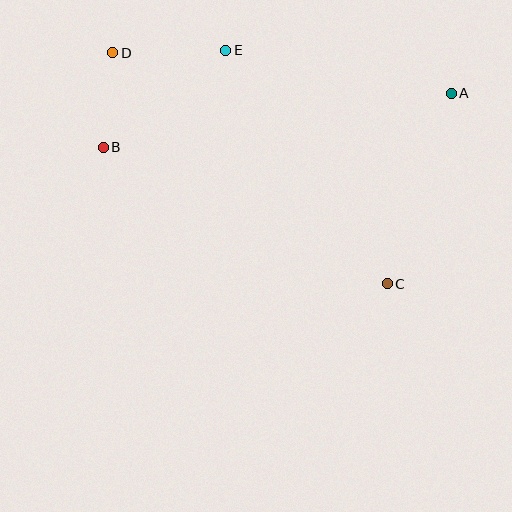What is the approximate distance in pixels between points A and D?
The distance between A and D is approximately 341 pixels.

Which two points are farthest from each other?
Points C and D are farthest from each other.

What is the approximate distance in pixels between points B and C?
The distance between B and C is approximately 315 pixels.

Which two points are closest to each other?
Points B and D are closest to each other.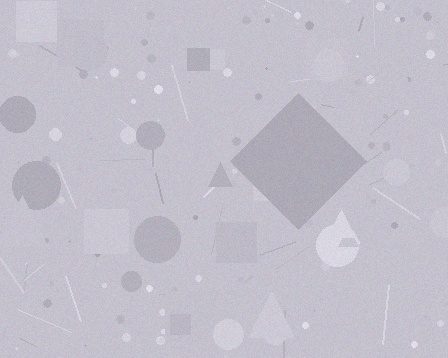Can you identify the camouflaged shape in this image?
The camouflaged shape is a diamond.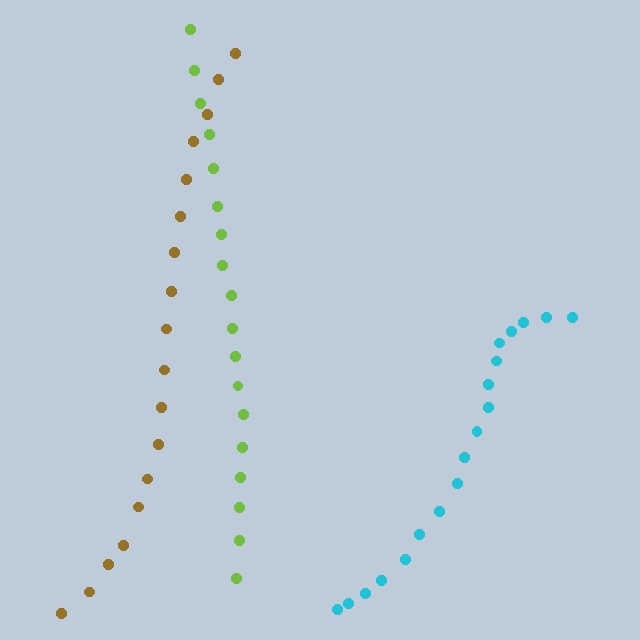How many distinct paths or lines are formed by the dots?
There are 3 distinct paths.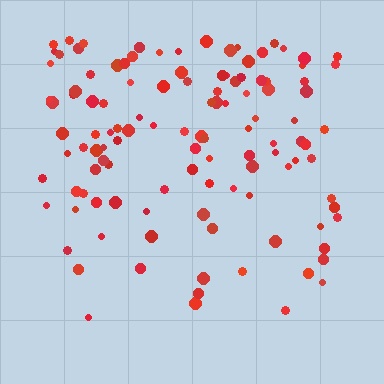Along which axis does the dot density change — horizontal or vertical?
Vertical.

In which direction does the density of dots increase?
From bottom to top, with the top side densest.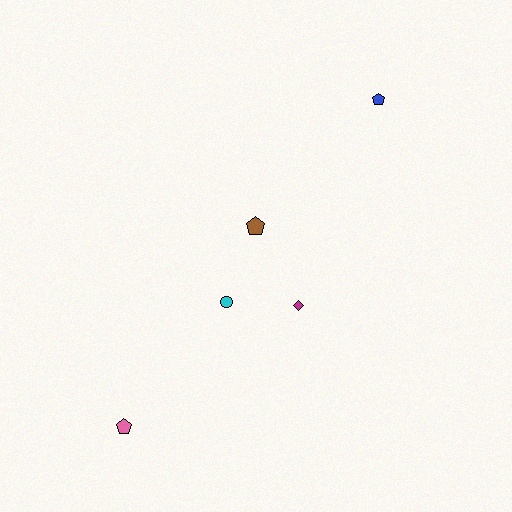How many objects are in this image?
There are 5 objects.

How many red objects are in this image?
There are no red objects.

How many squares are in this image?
There are no squares.